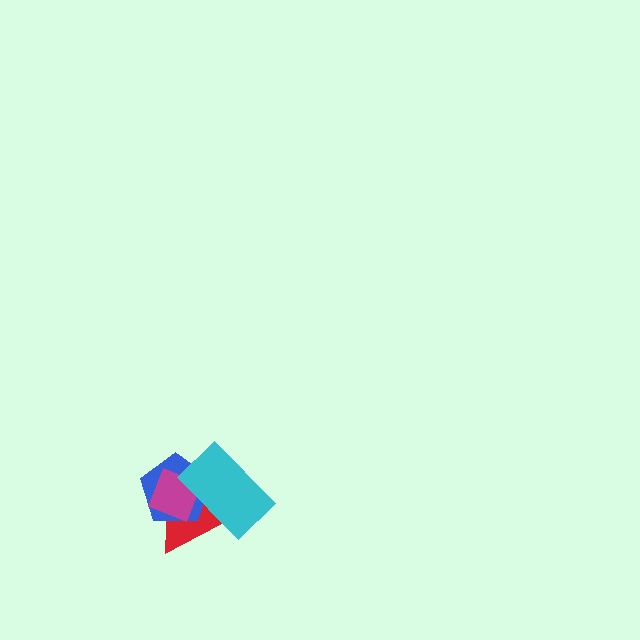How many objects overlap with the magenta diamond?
3 objects overlap with the magenta diamond.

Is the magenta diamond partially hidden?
Yes, it is partially covered by another shape.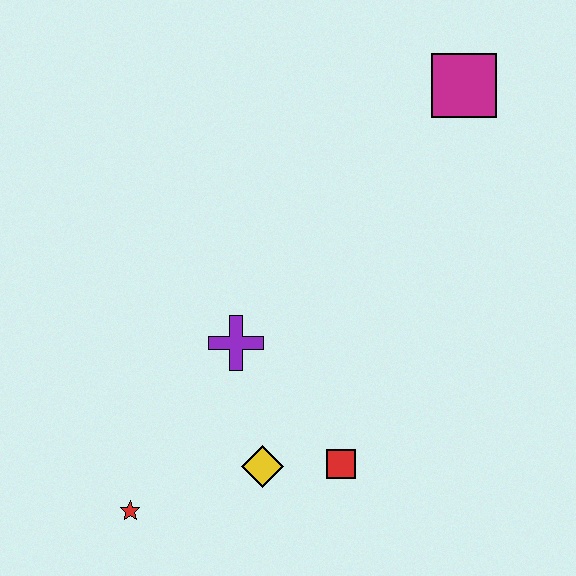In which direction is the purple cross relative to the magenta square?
The purple cross is below the magenta square.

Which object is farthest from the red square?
The magenta square is farthest from the red square.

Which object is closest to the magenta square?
The purple cross is closest to the magenta square.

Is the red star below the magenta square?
Yes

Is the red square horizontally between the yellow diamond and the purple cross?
No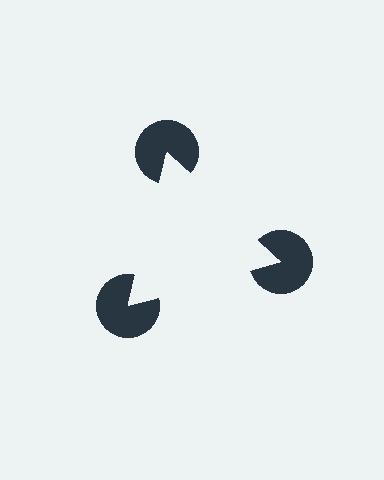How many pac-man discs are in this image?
There are 3 — one at each vertex of the illusory triangle.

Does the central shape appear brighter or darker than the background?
It typically appears slightly brighter than the background, even though no actual brightness change is drawn.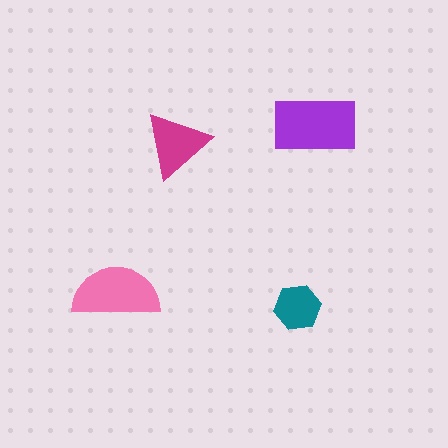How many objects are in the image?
There are 4 objects in the image.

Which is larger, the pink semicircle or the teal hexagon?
The pink semicircle.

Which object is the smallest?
The teal hexagon.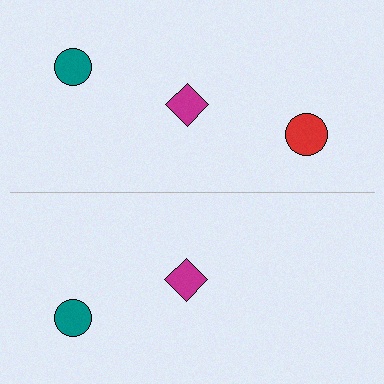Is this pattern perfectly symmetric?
No, the pattern is not perfectly symmetric. A red circle is missing from the bottom side.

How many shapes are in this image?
There are 5 shapes in this image.